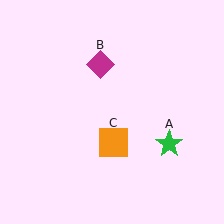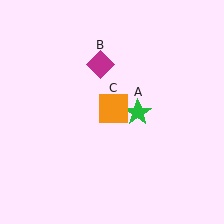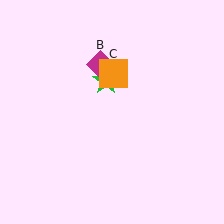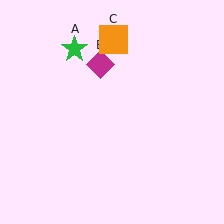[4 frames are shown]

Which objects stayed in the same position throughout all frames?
Magenta diamond (object B) remained stationary.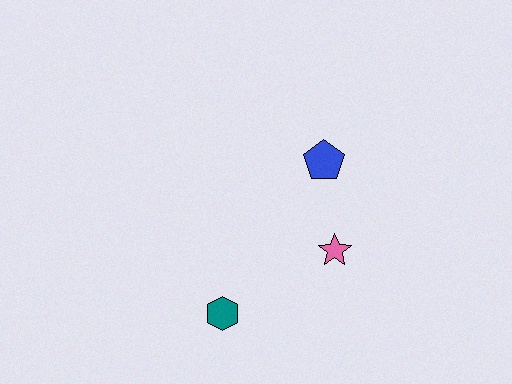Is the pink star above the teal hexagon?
Yes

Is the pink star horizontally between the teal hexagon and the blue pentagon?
No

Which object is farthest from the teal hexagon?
The blue pentagon is farthest from the teal hexagon.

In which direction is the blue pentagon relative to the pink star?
The blue pentagon is above the pink star.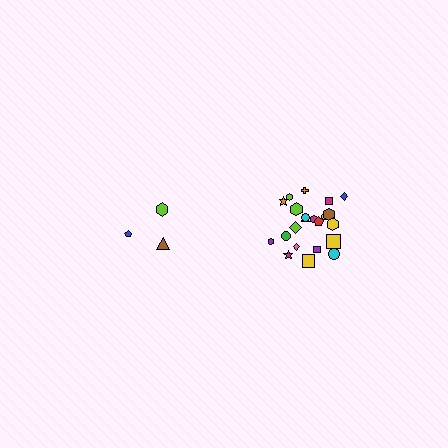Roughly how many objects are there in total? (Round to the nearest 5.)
Roughly 25 objects in total.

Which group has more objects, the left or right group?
The right group.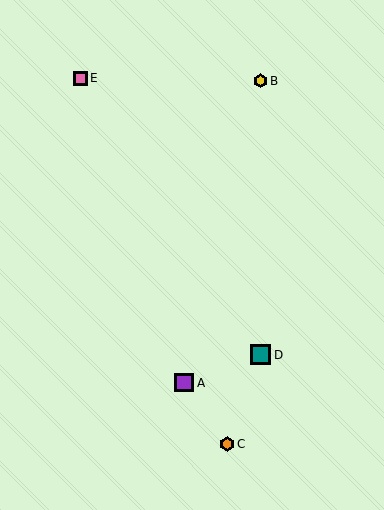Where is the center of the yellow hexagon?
The center of the yellow hexagon is at (260, 81).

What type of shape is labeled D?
Shape D is a teal square.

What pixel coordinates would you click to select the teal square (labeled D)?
Click at (261, 355) to select the teal square D.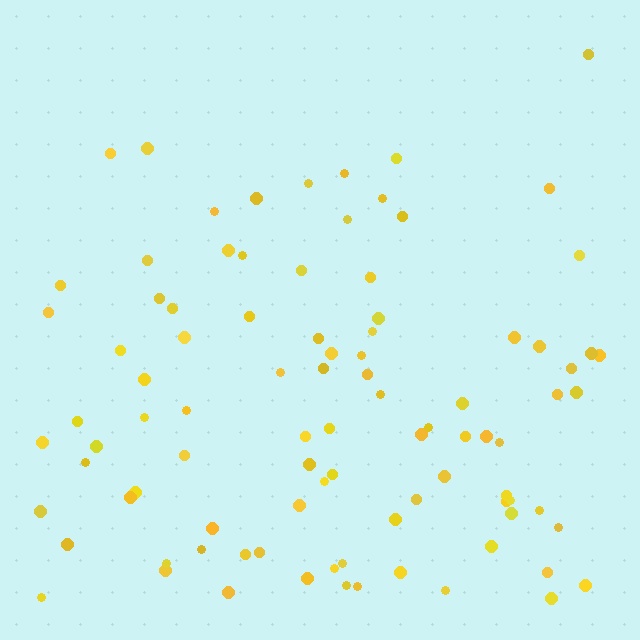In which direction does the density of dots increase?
From top to bottom, with the bottom side densest.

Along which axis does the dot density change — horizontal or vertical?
Vertical.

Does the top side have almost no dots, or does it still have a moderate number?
Still a moderate number, just noticeably fewer than the bottom.